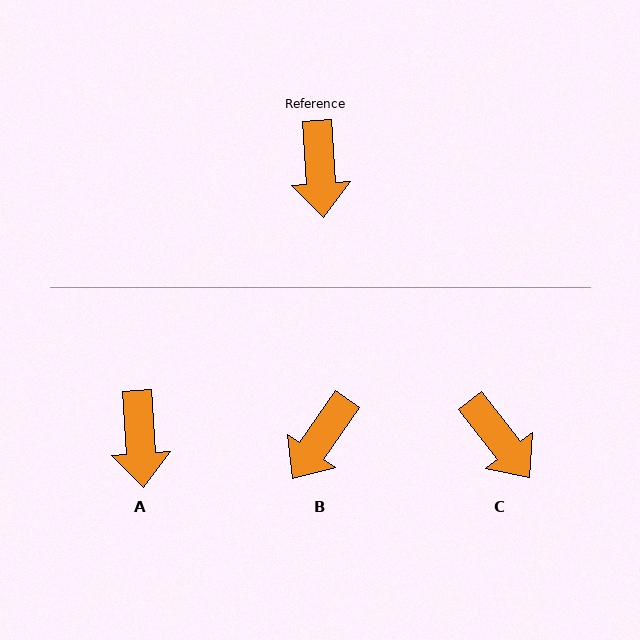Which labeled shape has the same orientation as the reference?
A.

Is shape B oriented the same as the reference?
No, it is off by about 39 degrees.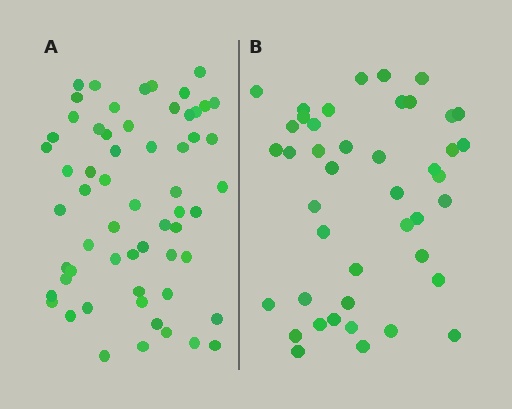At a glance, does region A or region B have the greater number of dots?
Region A (the left region) has more dots.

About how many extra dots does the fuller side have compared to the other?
Region A has approximately 15 more dots than region B.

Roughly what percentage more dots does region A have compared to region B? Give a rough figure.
About 40% more.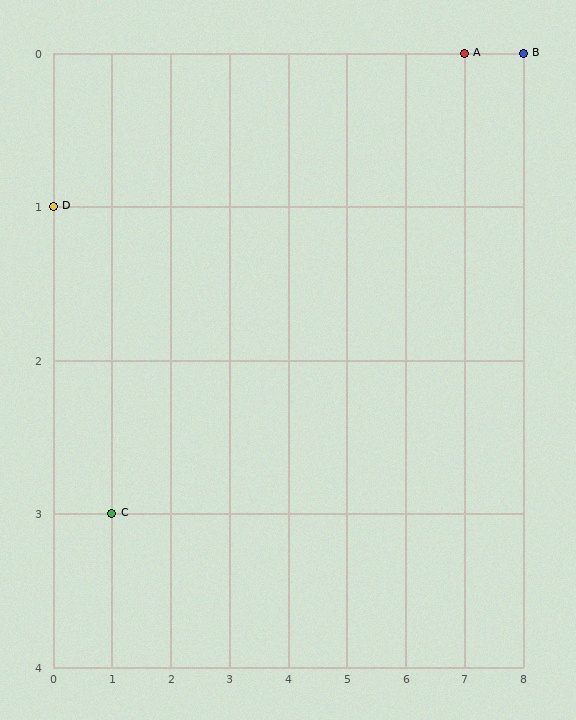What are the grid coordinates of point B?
Point B is at grid coordinates (8, 0).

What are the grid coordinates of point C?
Point C is at grid coordinates (1, 3).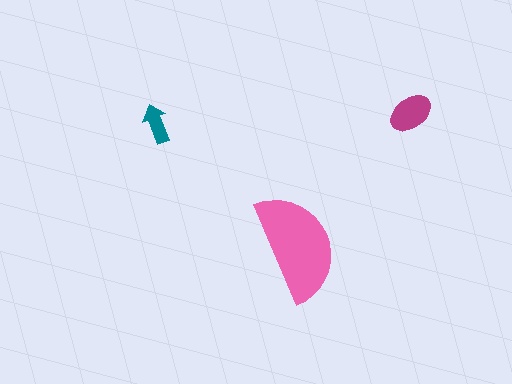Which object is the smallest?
The teal arrow.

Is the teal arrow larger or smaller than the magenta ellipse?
Smaller.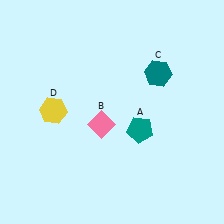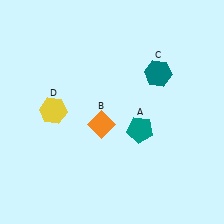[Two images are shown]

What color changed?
The diamond (B) changed from pink in Image 1 to orange in Image 2.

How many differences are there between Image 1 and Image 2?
There is 1 difference between the two images.